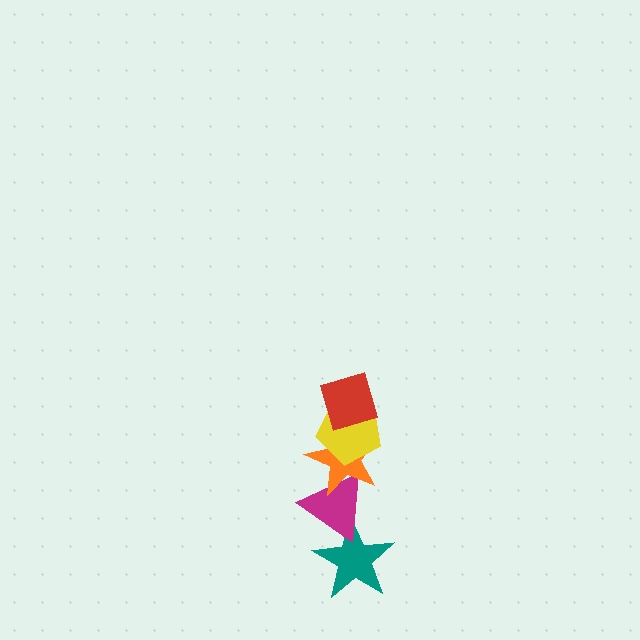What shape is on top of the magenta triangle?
The orange star is on top of the magenta triangle.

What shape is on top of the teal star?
The magenta triangle is on top of the teal star.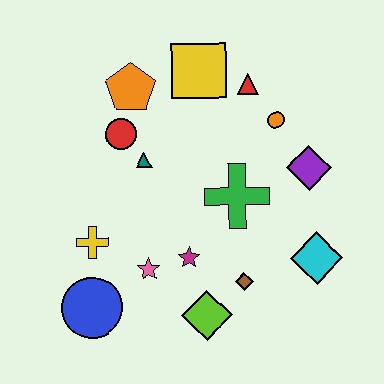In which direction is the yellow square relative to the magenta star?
The yellow square is above the magenta star.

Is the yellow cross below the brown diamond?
No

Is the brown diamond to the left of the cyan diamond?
Yes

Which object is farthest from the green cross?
The blue circle is farthest from the green cross.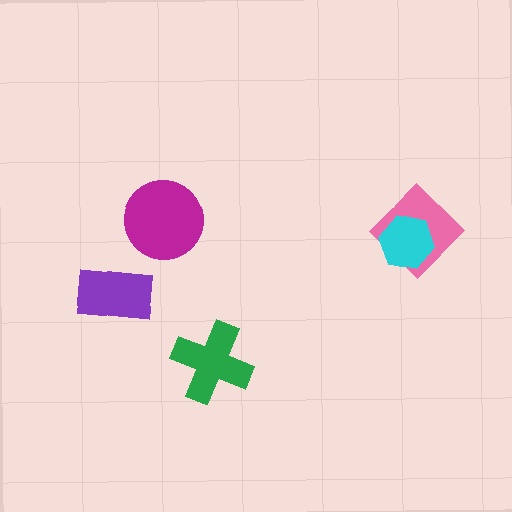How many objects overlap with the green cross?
0 objects overlap with the green cross.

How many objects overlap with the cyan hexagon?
1 object overlaps with the cyan hexagon.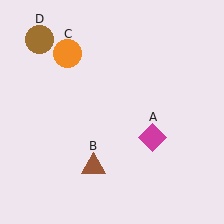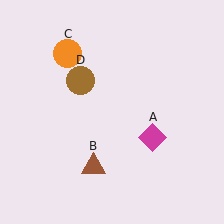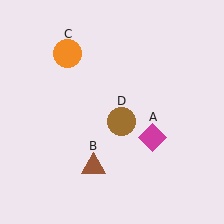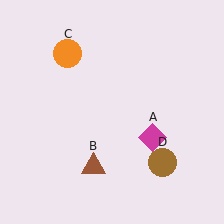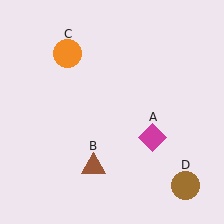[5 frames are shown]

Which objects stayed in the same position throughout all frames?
Magenta diamond (object A) and brown triangle (object B) and orange circle (object C) remained stationary.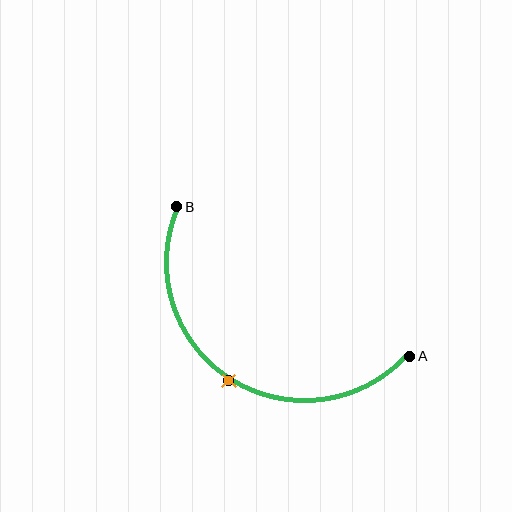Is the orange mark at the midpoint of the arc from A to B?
Yes. The orange mark lies on the arc at equal arc-length from both A and B — it is the arc midpoint.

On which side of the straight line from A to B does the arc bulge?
The arc bulges below the straight line connecting A and B.